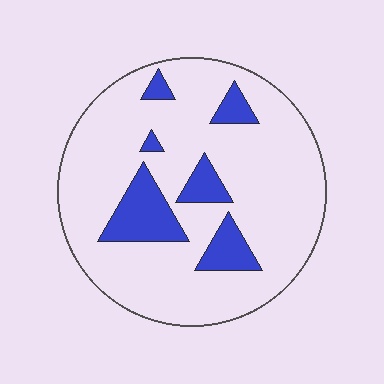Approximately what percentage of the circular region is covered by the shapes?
Approximately 15%.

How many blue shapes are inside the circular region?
6.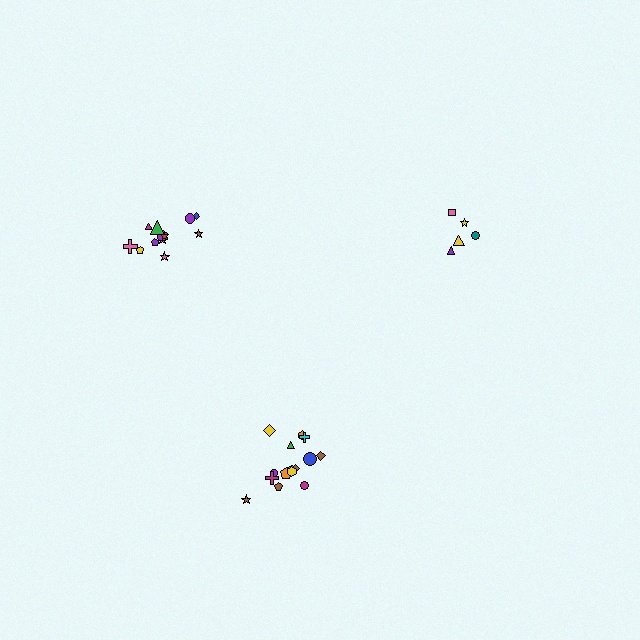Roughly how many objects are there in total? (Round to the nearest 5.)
Roughly 30 objects in total.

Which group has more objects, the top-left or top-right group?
The top-left group.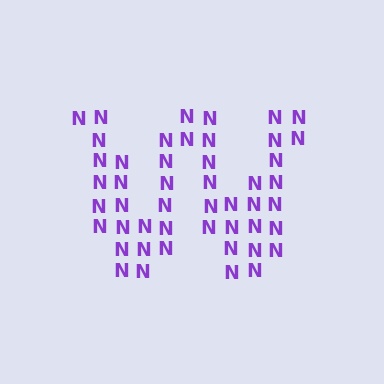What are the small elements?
The small elements are letter N's.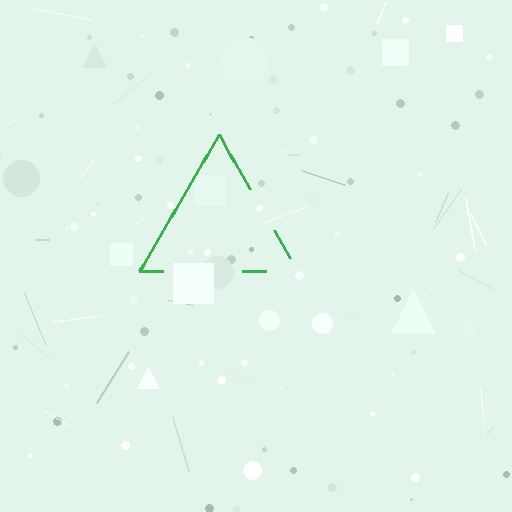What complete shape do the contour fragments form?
The contour fragments form a triangle.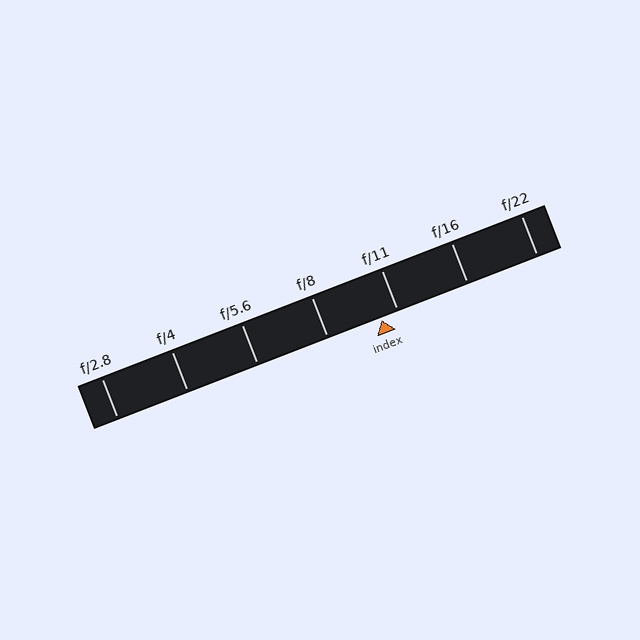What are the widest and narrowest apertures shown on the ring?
The widest aperture shown is f/2.8 and the narrowest is f/22.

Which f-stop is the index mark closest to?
The index mark is closest to f/11.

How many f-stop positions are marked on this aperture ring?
There are 7 f-stop positions marked.